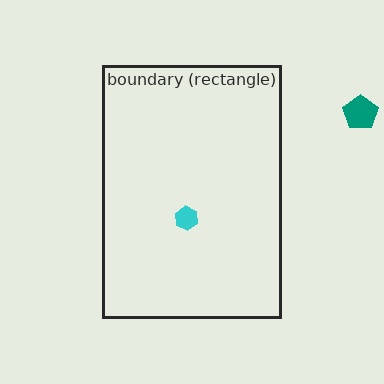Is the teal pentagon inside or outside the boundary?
Outside.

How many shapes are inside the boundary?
1 inside, 1 outside.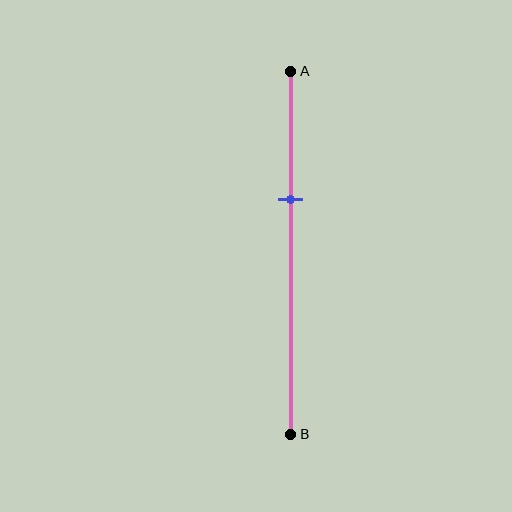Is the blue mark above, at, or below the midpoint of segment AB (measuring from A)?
The blue mark is above the midpoint of segment AB.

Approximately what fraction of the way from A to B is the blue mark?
The blue mark is approximately 35% of the way from A to B.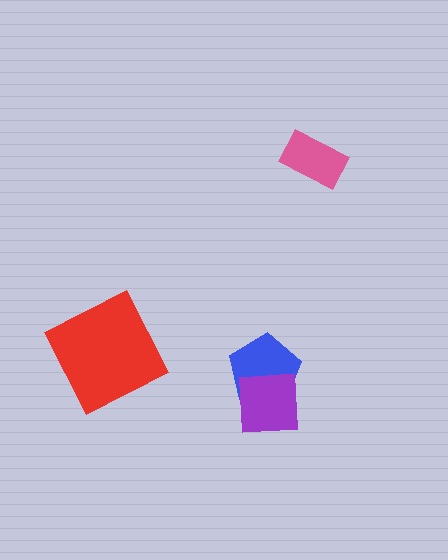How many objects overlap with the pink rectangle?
0 objects overlap with the pink rectangle.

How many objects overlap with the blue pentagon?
1 object overlaps with the blue pentagon.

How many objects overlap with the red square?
0 objects overlap with the red square.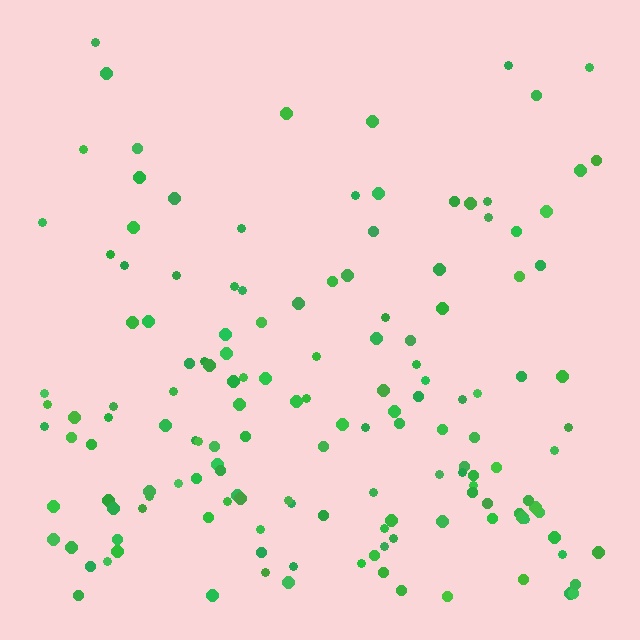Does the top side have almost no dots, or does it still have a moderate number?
Still a moderate number, just noticeably fewer than the bottom.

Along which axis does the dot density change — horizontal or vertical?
Vertical.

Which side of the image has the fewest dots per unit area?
The top.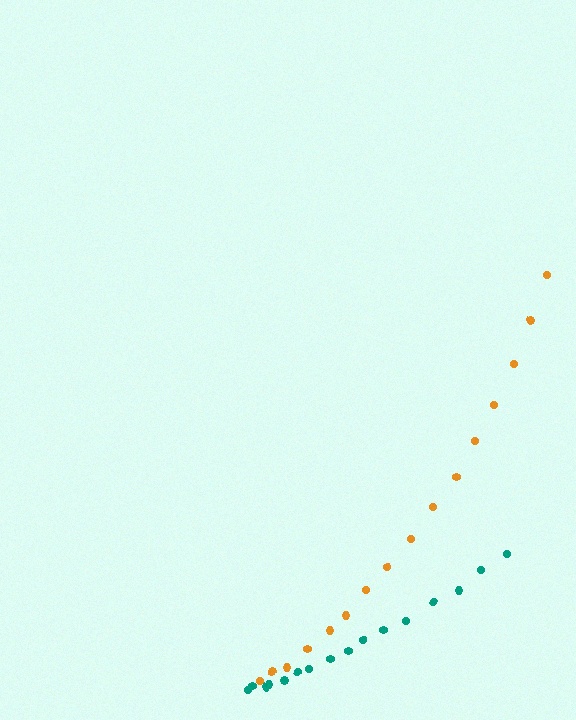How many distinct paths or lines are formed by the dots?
There are 2 distinct paths.